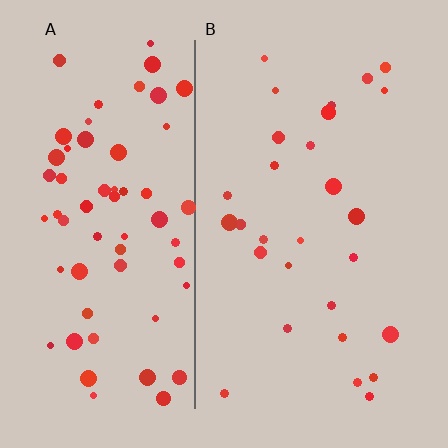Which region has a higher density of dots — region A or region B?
A (the left).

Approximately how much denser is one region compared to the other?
Approximately 2.2× — region A over region B.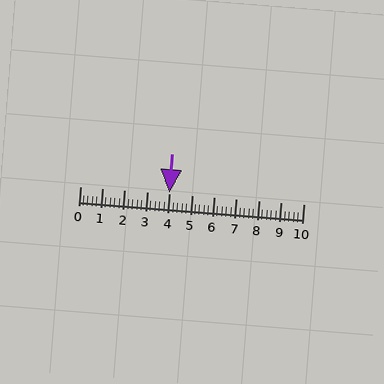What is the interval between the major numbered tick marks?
The major tick marks are spaced 1 units apart.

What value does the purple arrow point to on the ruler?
The purple arrow points to approximately 4.0.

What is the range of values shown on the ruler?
The ruler shows values from 0 to 10.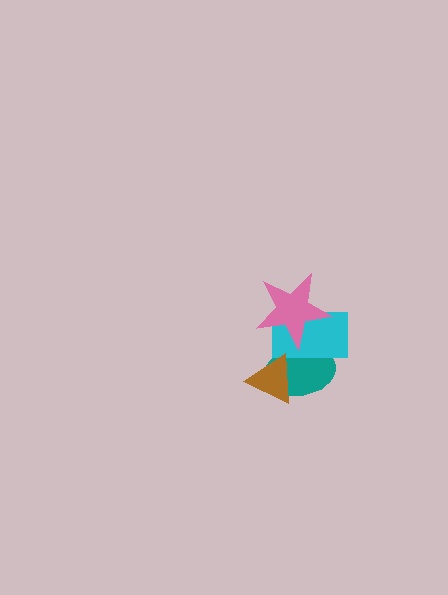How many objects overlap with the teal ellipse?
3 objects overlap with the teal ellipse.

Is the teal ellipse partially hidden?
Yes, it is partially covered by another shape.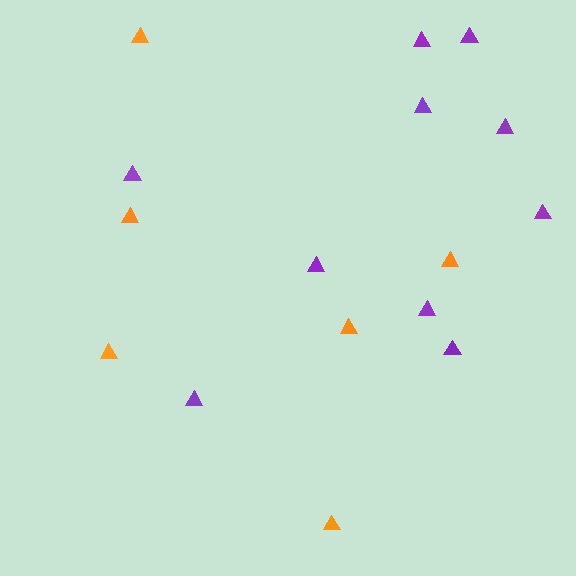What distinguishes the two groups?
There are 2 groups: one group of orange triangles (6) and one group of purple triangles (10).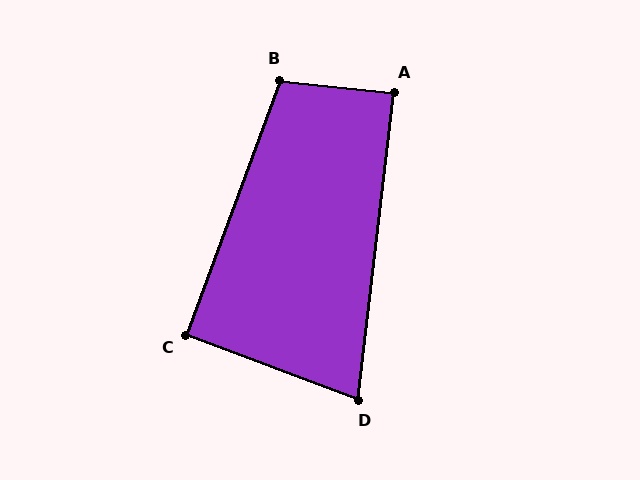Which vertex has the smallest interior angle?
D, at approximately 76 degrees.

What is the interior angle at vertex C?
Approximately 90 degrees (approximately right).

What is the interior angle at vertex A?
Approximately 90 degrees (approximately right).